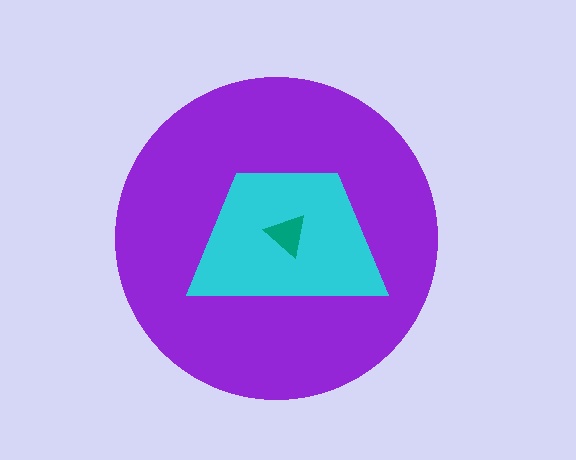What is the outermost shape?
The purple circle.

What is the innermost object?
The teal triangle.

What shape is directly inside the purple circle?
The cyan trapezoid.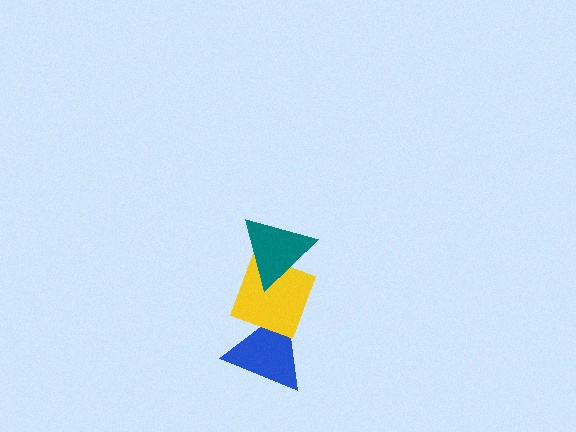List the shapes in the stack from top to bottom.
From top to bottom: the teal triangle, the yellow diamond, the blue triangle.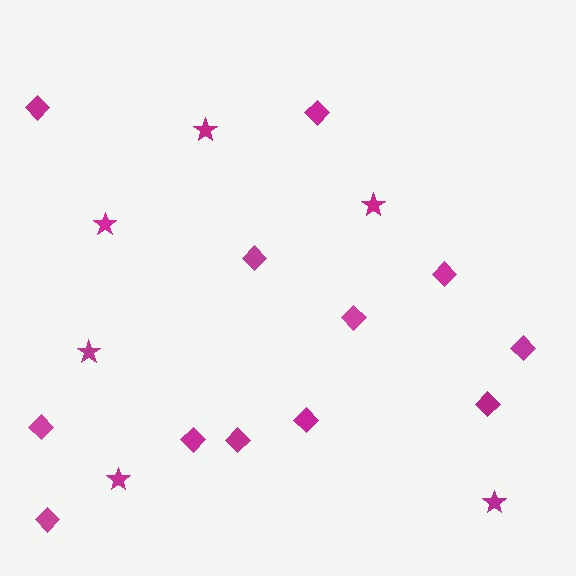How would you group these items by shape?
There are 2 groups: one group of stars (6) and one group of diamonds (12).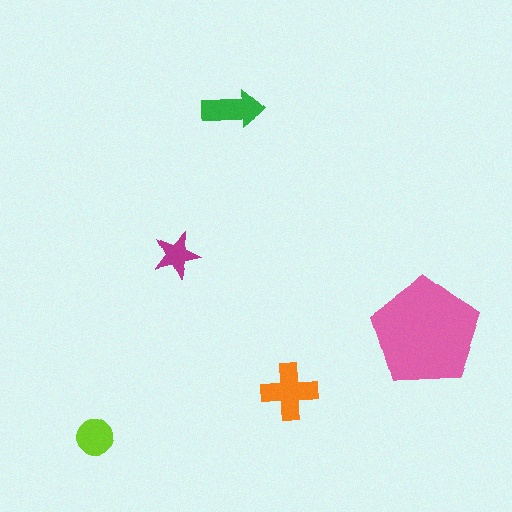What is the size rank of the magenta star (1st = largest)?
5th.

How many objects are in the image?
There are 5 objects in the image.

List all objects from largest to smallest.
The pink pentagon, the orange cross, the green arrow, the lime circle, the magenta star.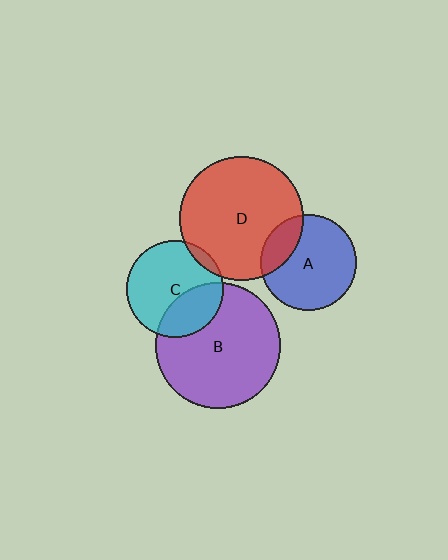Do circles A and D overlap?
Yes.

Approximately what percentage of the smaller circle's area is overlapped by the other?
Approximately 20%.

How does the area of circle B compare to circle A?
Approximately 1.7 times.